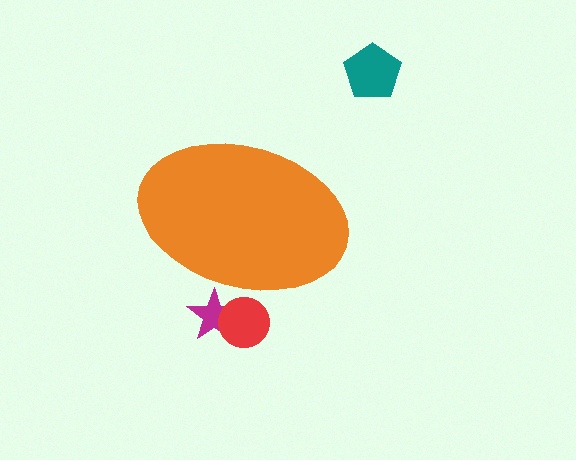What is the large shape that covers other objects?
An orange ellipse.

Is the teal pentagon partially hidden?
No, the teal pentagon is fully visible.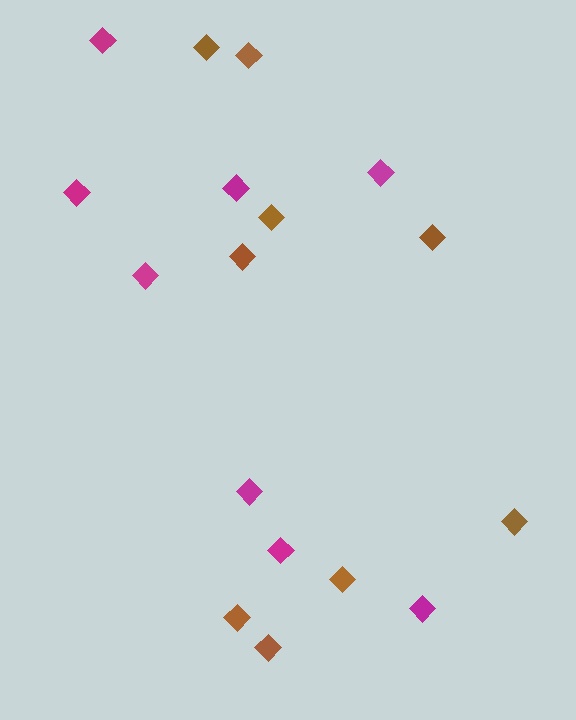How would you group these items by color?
There are 2 groups: one group of brown diamonds (9) and one group of magenta diamonds (8).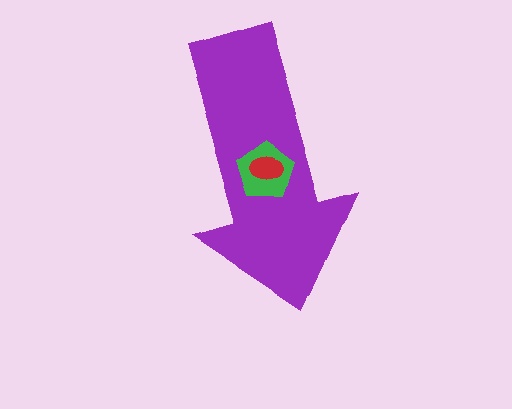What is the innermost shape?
The red ellipse.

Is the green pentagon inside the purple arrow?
Yes.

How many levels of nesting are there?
3.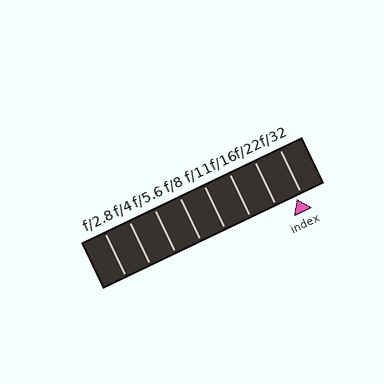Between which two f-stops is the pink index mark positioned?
The index mark is between f/22 and f/32.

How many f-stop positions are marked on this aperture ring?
There are 8 f-stop positions marked.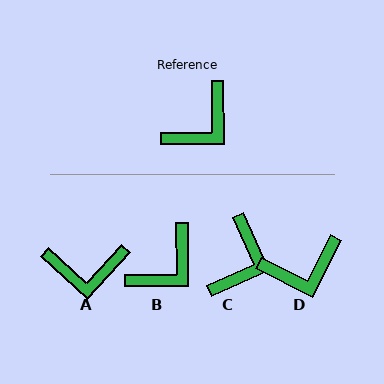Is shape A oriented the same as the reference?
No, it is off by about 43 degrees.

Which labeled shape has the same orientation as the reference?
B.